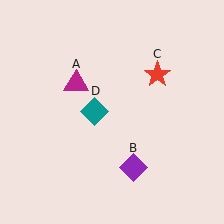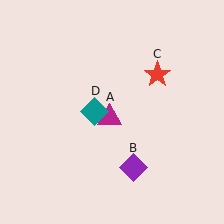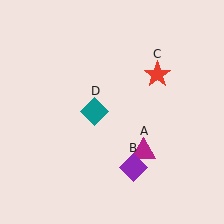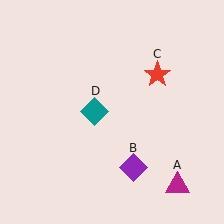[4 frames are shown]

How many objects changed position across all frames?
1 object changed position: magenta triangle (object A).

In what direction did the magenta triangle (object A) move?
The magenta triangle (object A) moved down and to the right.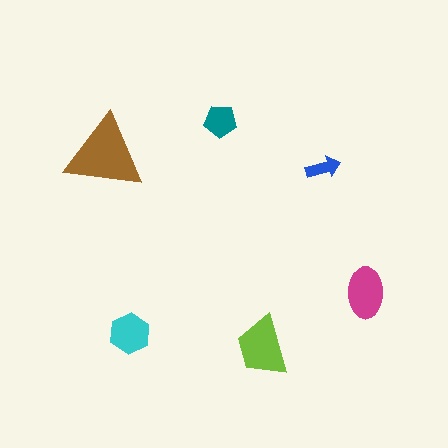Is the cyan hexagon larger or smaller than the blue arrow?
Larger.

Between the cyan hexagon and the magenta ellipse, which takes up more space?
The magenta ellipse.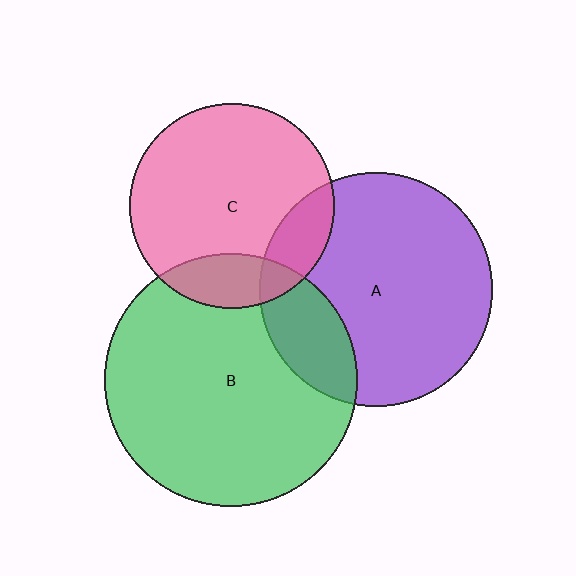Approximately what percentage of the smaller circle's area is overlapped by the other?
Approximately 20%.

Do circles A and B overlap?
Yes.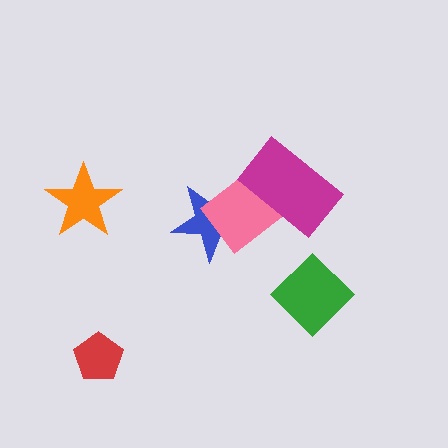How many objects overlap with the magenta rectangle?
1 object overlaps with the magenta rectangle.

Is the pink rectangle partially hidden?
Yes, it is partially covered by another shape.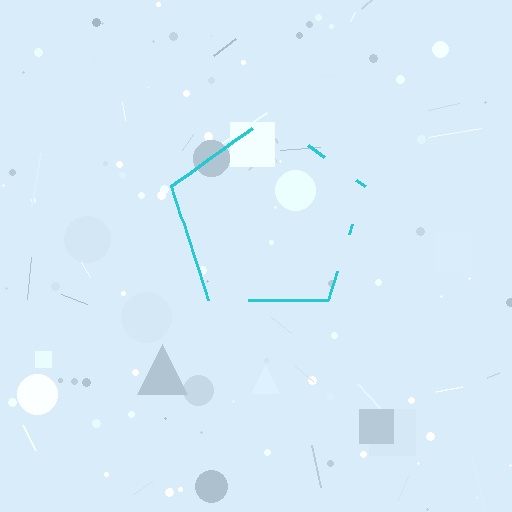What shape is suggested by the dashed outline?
The dashed outline suggests a pentagon.